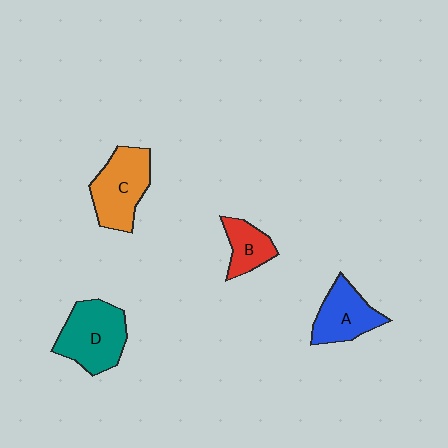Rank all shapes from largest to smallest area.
From largest to smallest: D (teal), C (orange), A (blue), B (red).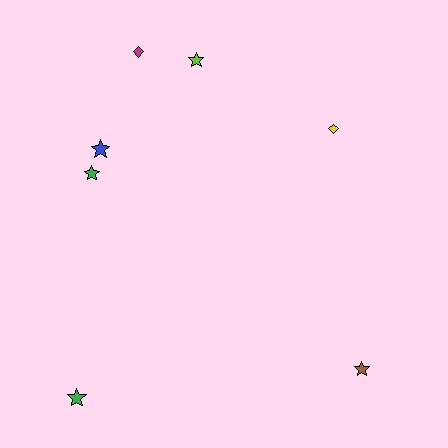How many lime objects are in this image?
There is 1 lime object.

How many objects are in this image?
There are 7 objects.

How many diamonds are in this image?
There are 2 diamonds.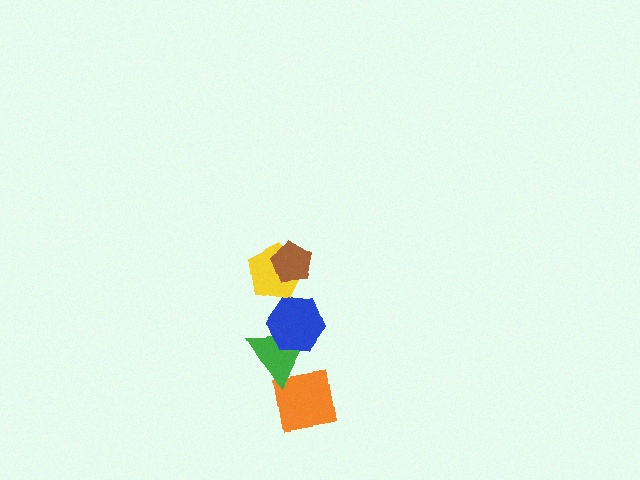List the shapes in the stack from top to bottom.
From top to bottom: the brown pentagon, the yellow pentagon, the blue hexagon, the green triangle, the orange square.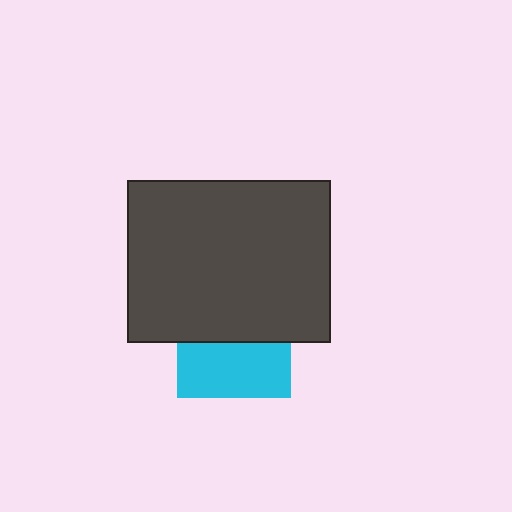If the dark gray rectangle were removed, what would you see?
You would see the complete cyan square.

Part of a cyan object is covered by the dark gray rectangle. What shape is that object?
It is a square.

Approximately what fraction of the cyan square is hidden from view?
Roughly 53% of the cyan square is hidden behind the dark gray rectangle.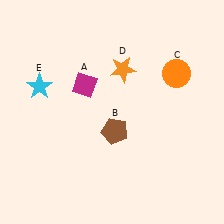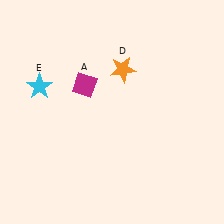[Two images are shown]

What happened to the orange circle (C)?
The orange circle (C) was removed in Image 2. It was in the top-right area of Image 1.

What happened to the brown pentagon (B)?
The brown pentagon (B) was removed in Image 2. It was in the bottom-right area of Image 1.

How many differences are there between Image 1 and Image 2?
There are 2 differences between the two images.